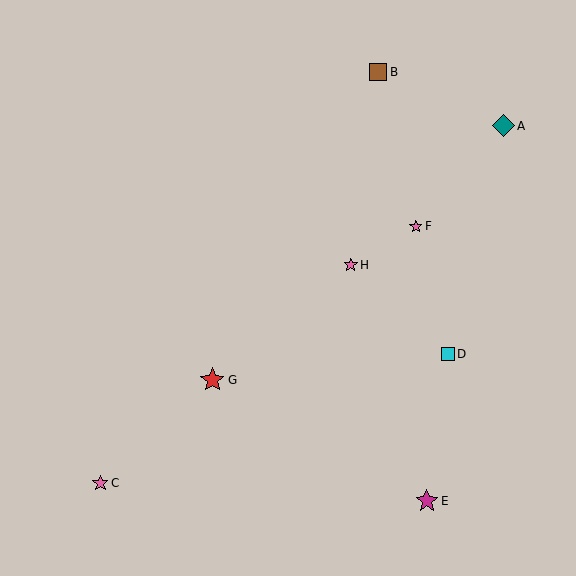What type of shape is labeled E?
Shape E is a magenta star.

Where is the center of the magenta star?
The center of the magenta star is at (427, 501).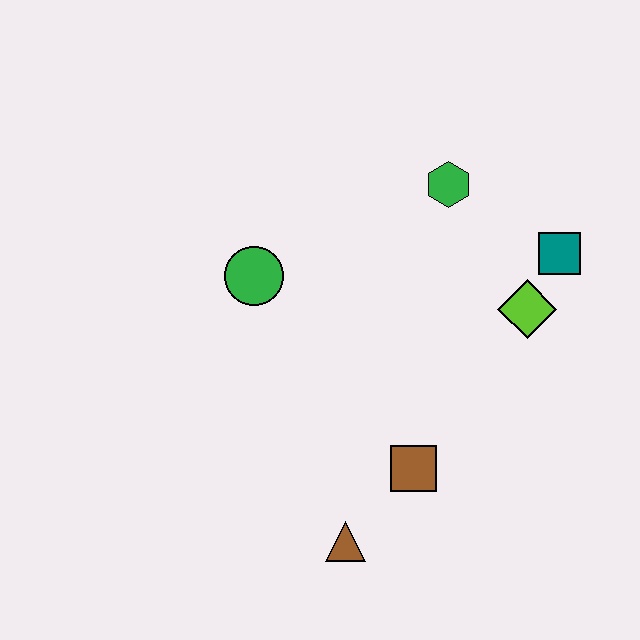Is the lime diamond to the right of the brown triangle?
Yes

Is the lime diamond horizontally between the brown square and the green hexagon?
No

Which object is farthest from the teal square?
The brown triangle is farthest from the teal square.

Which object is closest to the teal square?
The lime diamond is closest to the teal square.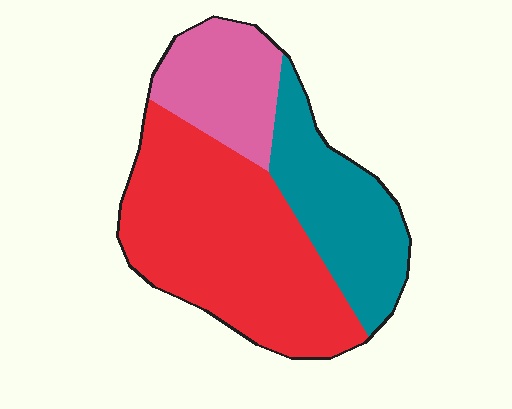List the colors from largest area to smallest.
From largest to smallest: red, teal, pink.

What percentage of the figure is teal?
Teal covers roughly 25% of the figure.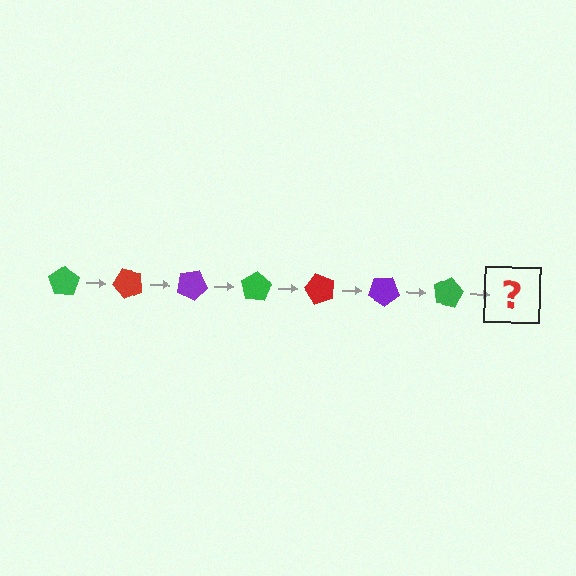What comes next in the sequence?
The next element should be a red pentagon, rotated 350 degrees from the start.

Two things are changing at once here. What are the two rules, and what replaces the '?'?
The two rules are that it rotates 50 degrees each step and the color cycles through green, red, and purple. The '?' should be a red pentagon, rotated 350 degrees from the start.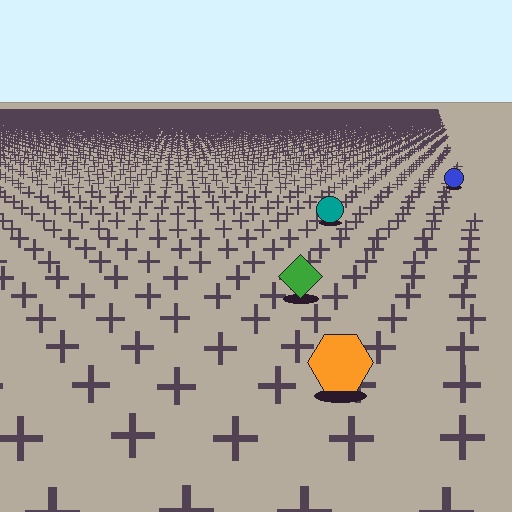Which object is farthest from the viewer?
The blue circle is farthest from the viewer. It appears smaller and the ground texture around it is denser.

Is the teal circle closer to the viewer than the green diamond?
No. The green diamond is closer — you can tell from the texture gradient: the ground texture is coarser near it.